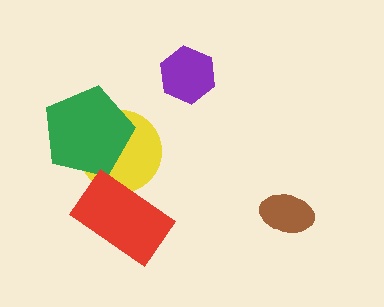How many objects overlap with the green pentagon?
1 object overlaps with the green pentagon.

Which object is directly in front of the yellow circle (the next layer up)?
The green pentagon is directly in front of the yellow circle.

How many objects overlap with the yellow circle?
2 objects overlap with the yellow circle.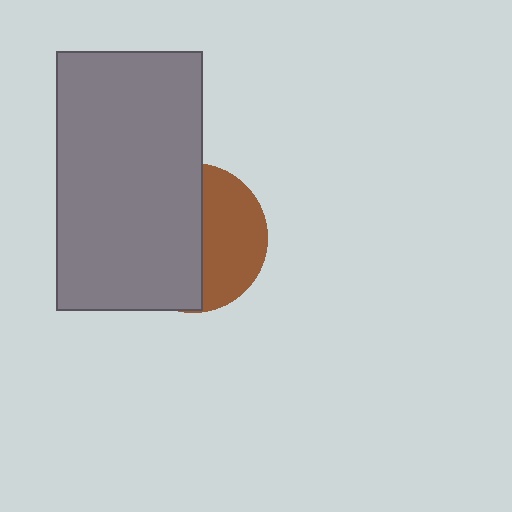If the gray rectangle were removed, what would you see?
You would see the complete brown circle.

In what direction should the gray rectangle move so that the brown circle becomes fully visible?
The gray rectangle should move left. That is the shortest direction to clear the overlap and leave the brown circle fully visible.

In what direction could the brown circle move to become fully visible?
The brown circle could move right. That would shift it out from behind the gray rectangle entirely.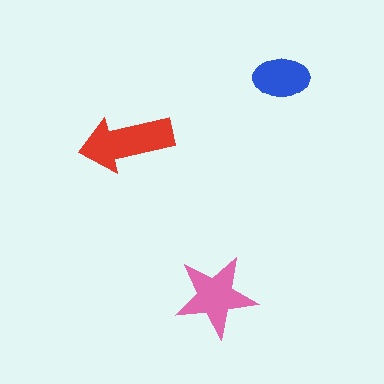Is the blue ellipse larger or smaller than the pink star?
Smaller.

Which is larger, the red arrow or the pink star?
The red arrow.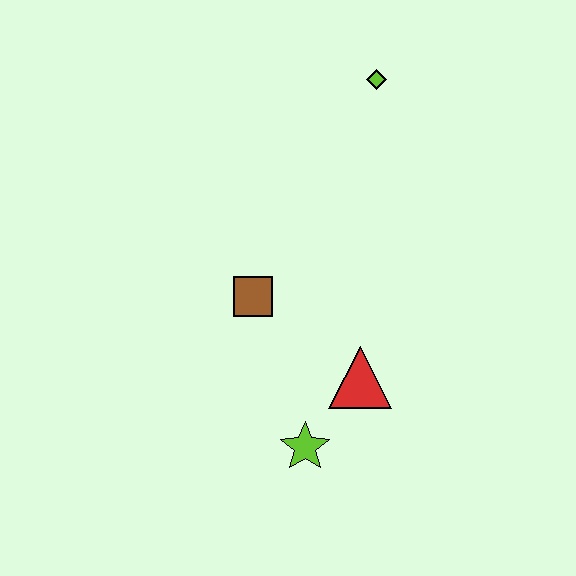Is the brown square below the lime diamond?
Yes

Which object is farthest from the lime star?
The lime diamond is farthest from the lime star.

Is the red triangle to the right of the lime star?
Yes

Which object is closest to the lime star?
The red triangle is closest to the lime star.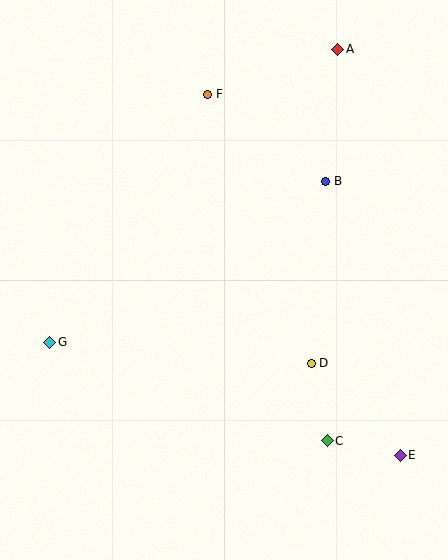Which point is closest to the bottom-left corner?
Point G is closest to the bottom-left corner.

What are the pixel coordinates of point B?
Point B is at (326, 181).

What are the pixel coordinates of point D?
Point D is at (311, 363).